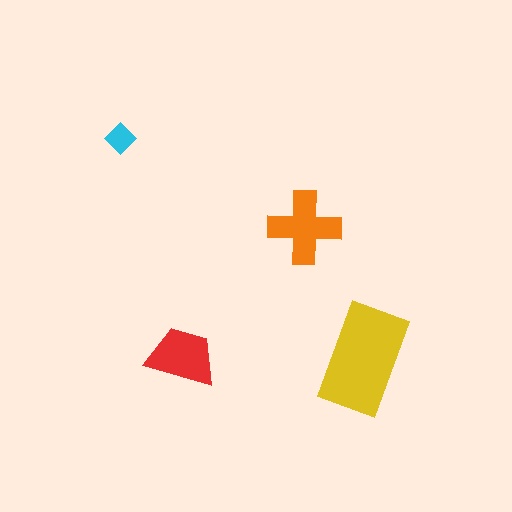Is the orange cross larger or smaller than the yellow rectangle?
Smaller.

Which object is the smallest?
The cyan diamond.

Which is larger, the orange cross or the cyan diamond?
The orange cross.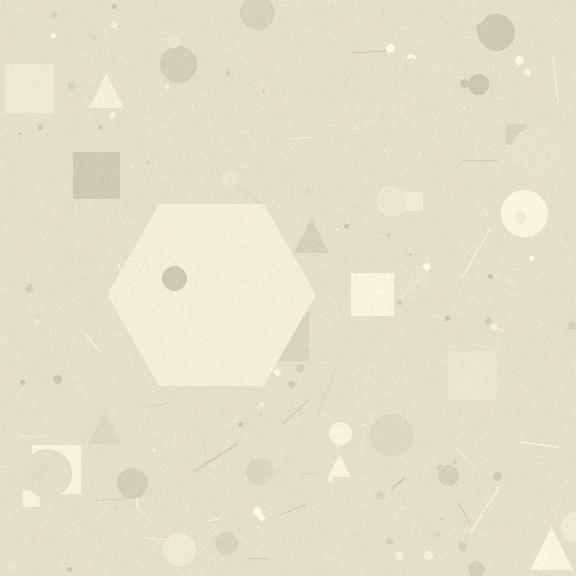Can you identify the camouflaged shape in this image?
The camouflaged shape is a hexagon.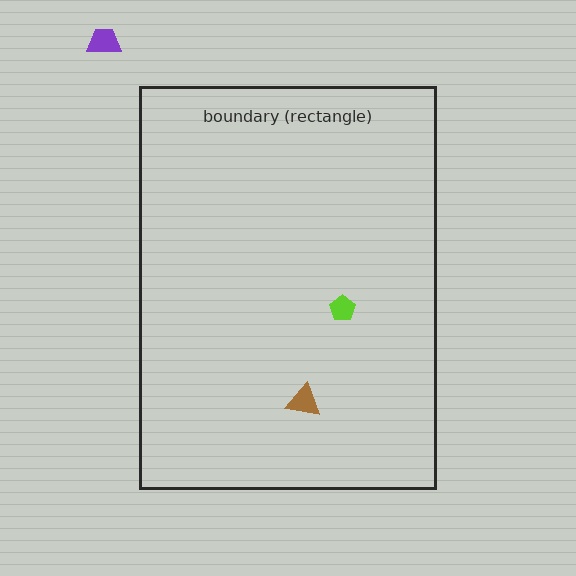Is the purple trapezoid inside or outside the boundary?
Outside.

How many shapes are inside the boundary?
2 inside, 1 outside.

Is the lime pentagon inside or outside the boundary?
Inside.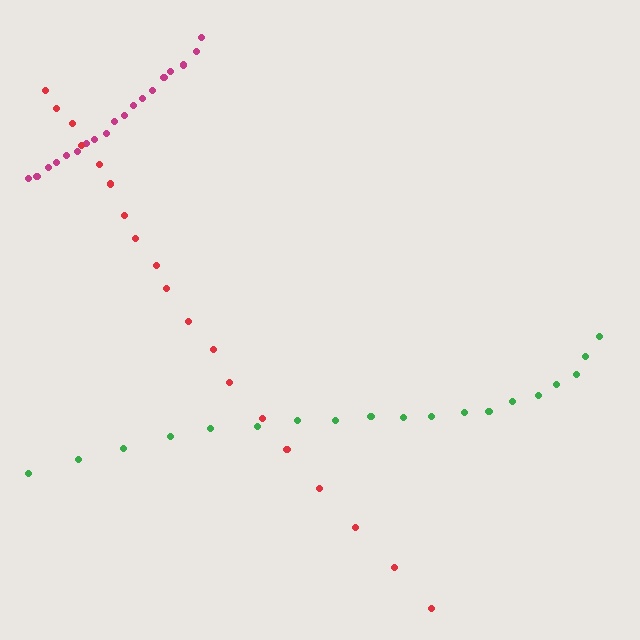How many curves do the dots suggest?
There are 3 distinct paths.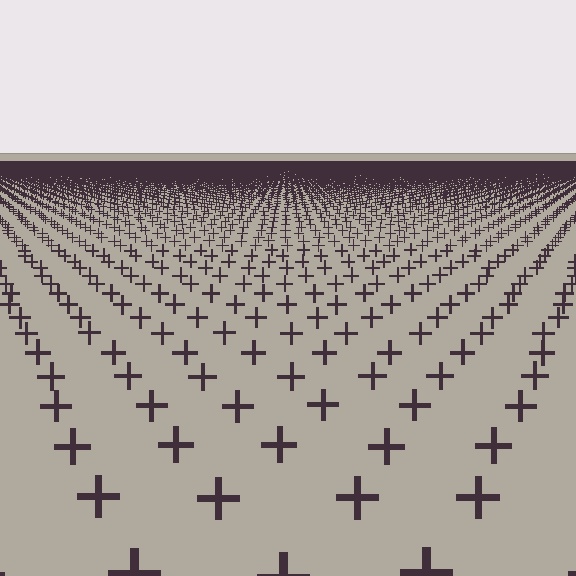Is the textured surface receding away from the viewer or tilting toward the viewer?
The surface is receding away from the viewer. Texture elements get smaller and denser toward the top.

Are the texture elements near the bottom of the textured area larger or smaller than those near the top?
Larger. Near the bottom, elements are closer to the viewer and appear at a bigger on-screen size.